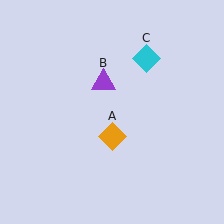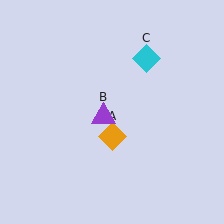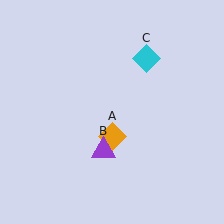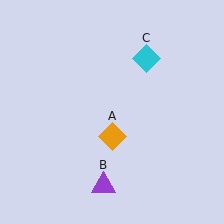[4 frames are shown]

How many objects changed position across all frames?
1 object changed position: purple triangle (object B).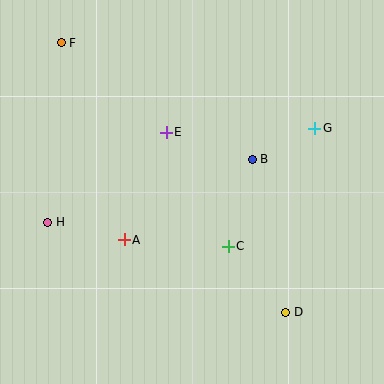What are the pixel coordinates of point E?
Point E is at (166, 132).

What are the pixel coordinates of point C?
Point C is at (228, 246).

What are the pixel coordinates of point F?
Point F is at (61, 43).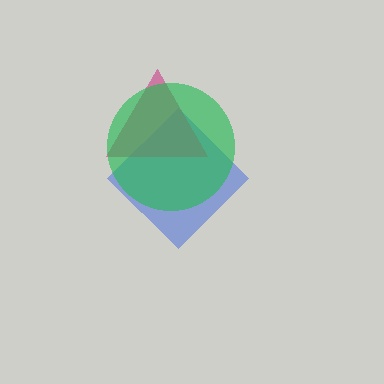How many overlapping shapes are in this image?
There are 3 overlapping shapes in the image.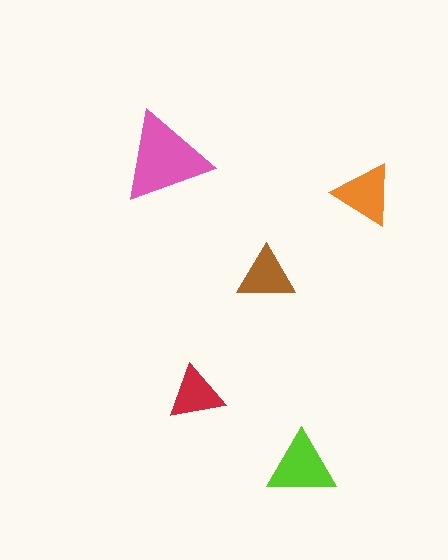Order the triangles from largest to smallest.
the pink one, the lime one, the orange one, the brown one, the red one.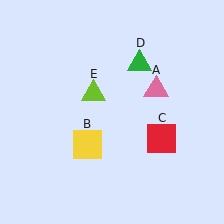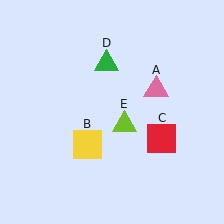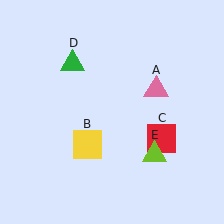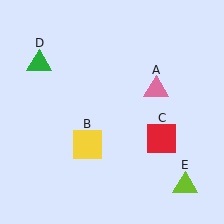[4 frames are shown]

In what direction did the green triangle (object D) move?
The green triangle (object D) moved left.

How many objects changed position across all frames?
2 objects changed position: green triangle (object D), lime triangle (object E).